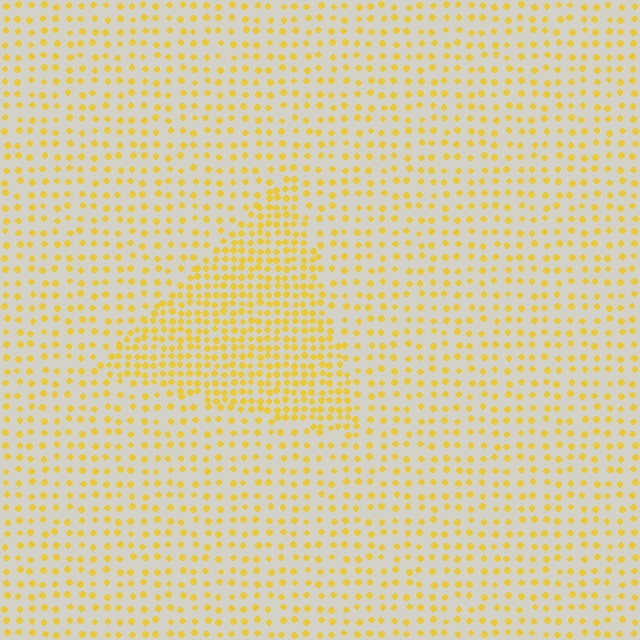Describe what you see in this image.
The image contains small yellow elements arranged at two different densities. A triangle-shaped region is visible where the elements are more densely packed than the surrounding area.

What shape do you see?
I see a triangle.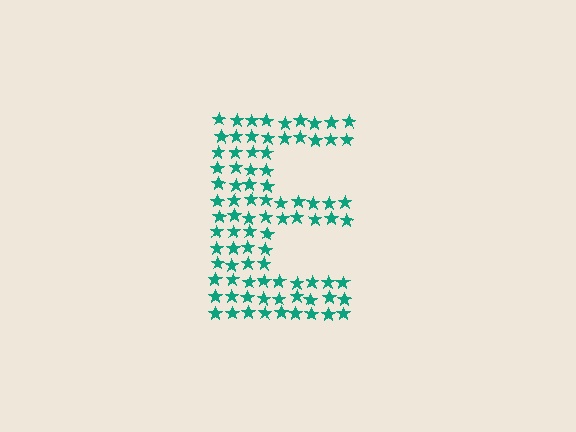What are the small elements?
The small elements are stars.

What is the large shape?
The large shape is the letter E.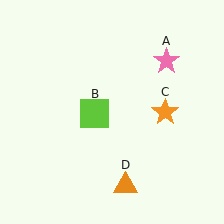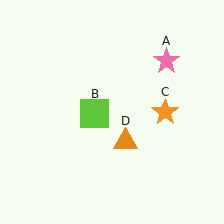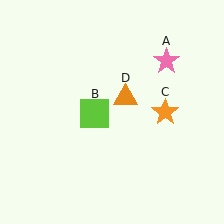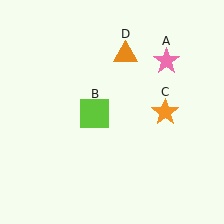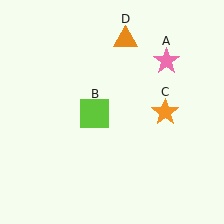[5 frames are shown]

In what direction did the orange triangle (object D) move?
The orange triangle (object D) moved up.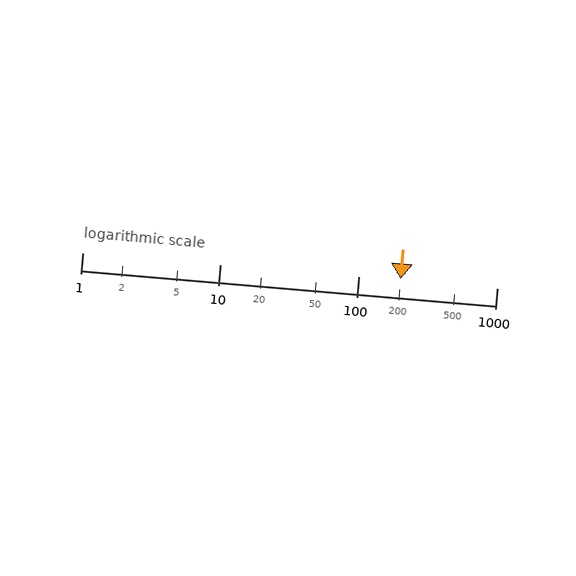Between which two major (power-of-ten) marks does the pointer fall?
The pointer is between 100 and 1000.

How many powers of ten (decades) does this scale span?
The scale spans 3 decades, from 1 to 1000.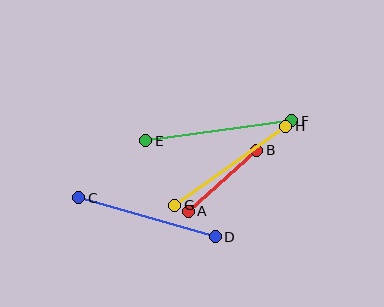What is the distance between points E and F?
The distance is approximately 147 pixels.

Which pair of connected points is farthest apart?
Points E and F are farthest apart.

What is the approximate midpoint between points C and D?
The midpoint is at approximately (147, 217) pixels.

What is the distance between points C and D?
The distance is approximately 142 pixels.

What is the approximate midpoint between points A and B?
The midpoint is at approximately (222, 181) pixels.